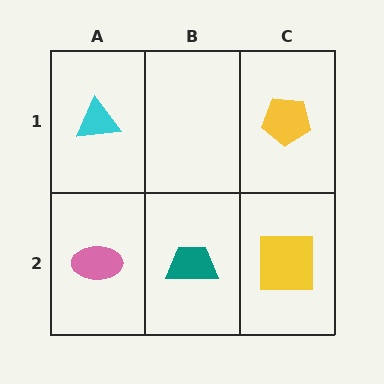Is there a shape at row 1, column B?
No, that cell is empty.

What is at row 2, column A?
A pink ellipse.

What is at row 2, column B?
A teal trapezoid.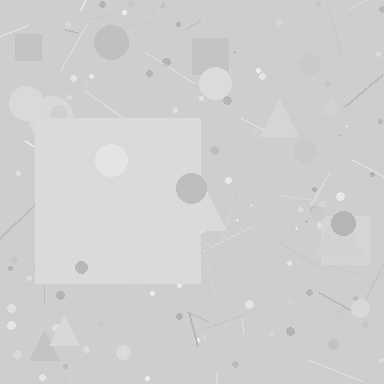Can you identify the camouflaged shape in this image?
The camouflaged shape is a square.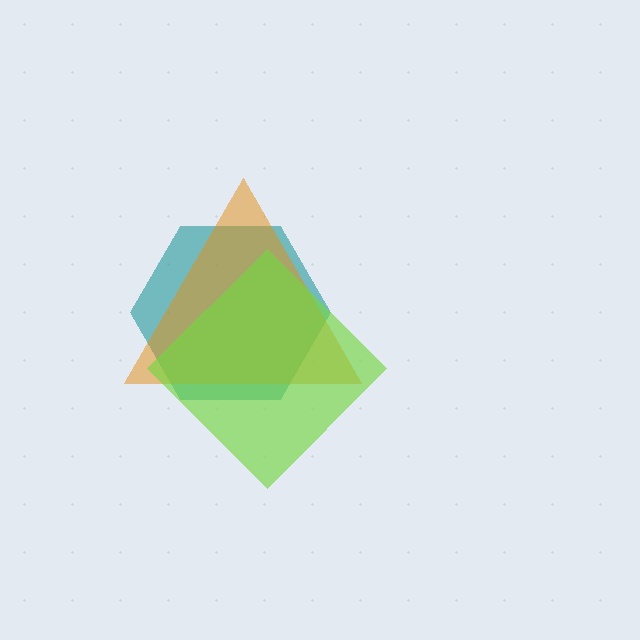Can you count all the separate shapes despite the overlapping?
Yes, there are 3 separate shapes.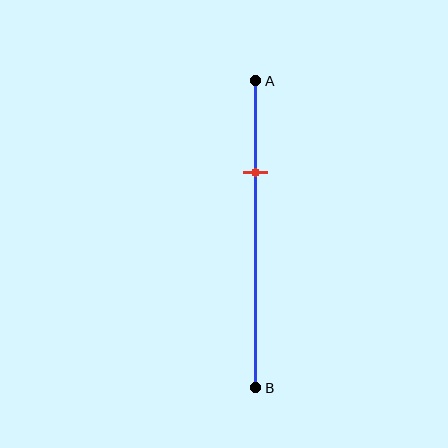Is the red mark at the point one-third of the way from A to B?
No, the mark is at about 30% from A, not at the 33% one-third point.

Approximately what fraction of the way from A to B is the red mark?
The red mark is approximately 30% of the way from A to B.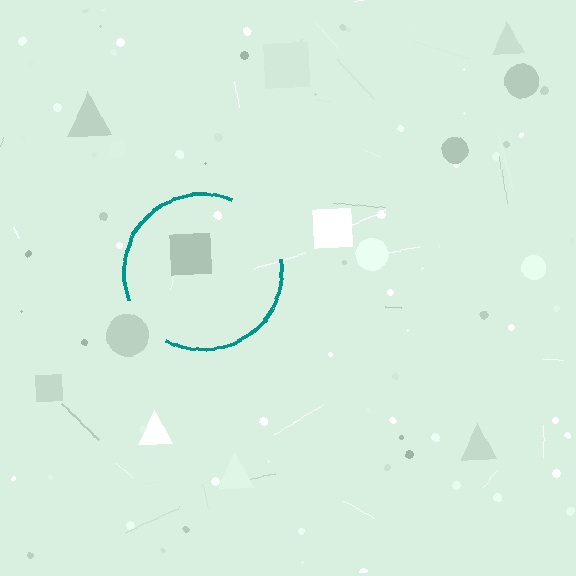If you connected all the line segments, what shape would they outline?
They would outline a circle.